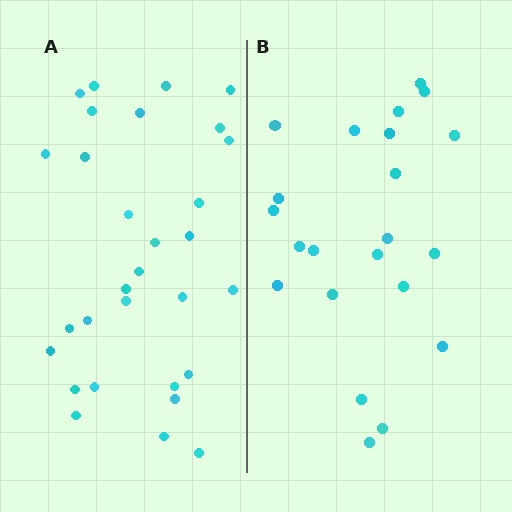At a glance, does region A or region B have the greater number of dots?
Region A (the left region) has more dots.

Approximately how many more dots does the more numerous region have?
Region A has roughly 8 or so more dots than region B.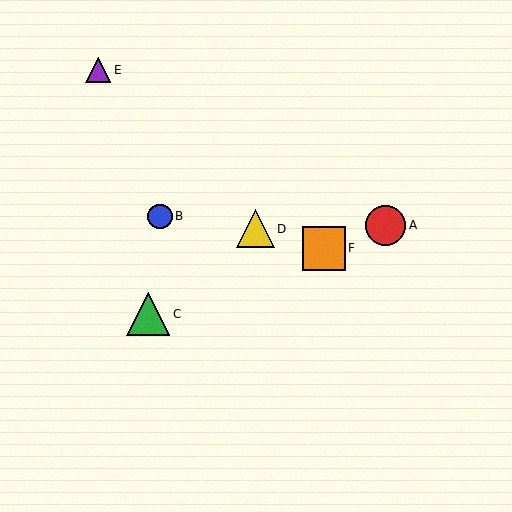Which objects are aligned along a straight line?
Objects A, C, F are aligned along a straight line.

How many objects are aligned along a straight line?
3 objects (A, C, F) are aligned along a straight line.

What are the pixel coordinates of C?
Object C is at (148, 314).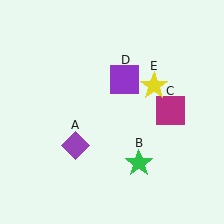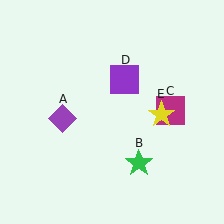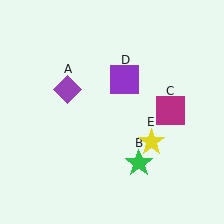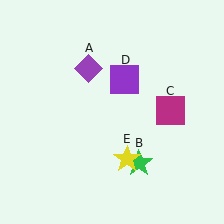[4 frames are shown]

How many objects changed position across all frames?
2 objects changed position: purple diamond (object A), yellow star (object E).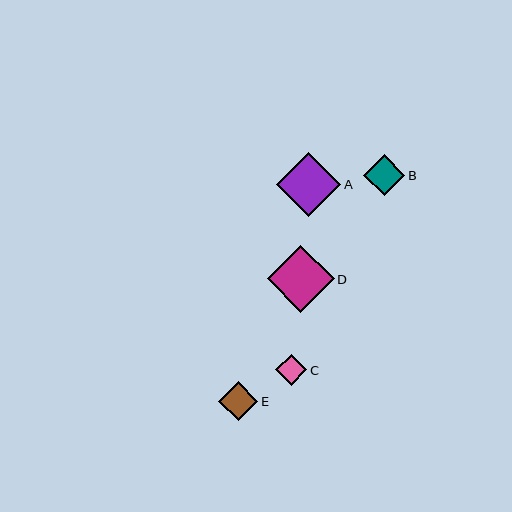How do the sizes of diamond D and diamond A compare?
Diamond D and diamond A are approximately the same size.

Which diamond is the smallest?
Diamond C is the smallest with a size of approximately 31 pixels.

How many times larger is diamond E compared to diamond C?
Diamond E is approximately 1.3 times the size of diamond C.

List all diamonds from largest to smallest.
From largest to smallest: D, A, B, E, C.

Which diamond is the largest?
Diamond D is the largest with a size of approximately 67 pixels.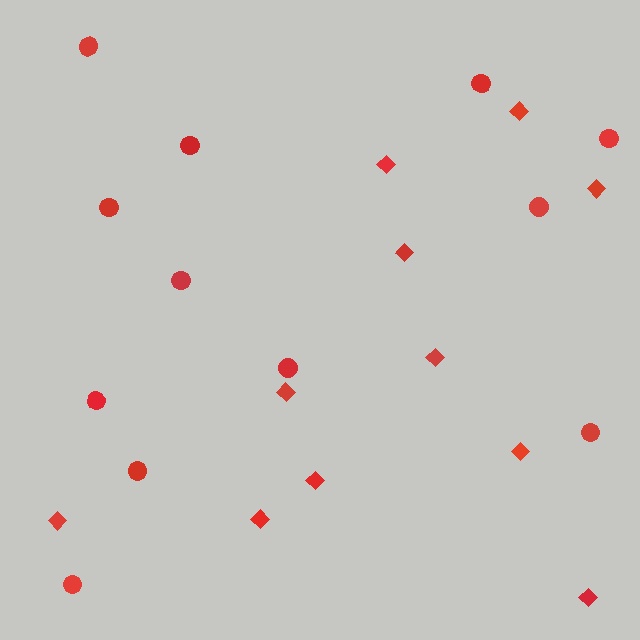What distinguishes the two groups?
There are 2 groups: one group of diamonds (11) and one group of circles (12).